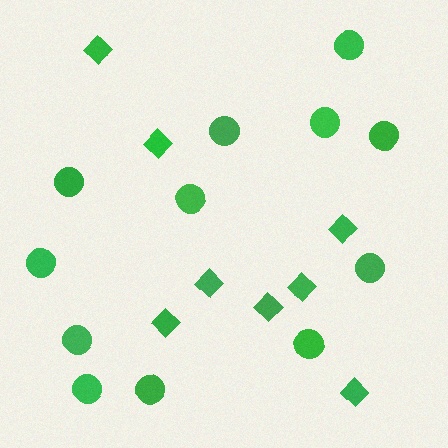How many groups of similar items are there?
There are 2 groups: one group of circles (12) and one group of diamonds (8).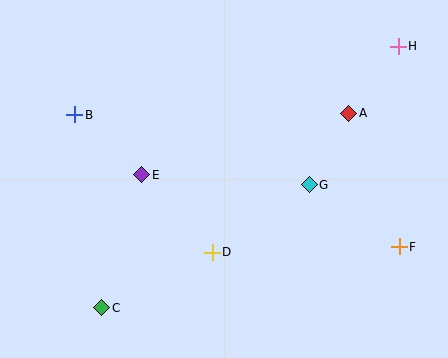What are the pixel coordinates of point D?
Point D is at (212, 252).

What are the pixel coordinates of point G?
Point G is at (309, 185).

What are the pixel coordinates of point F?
Point F is at (399, 247).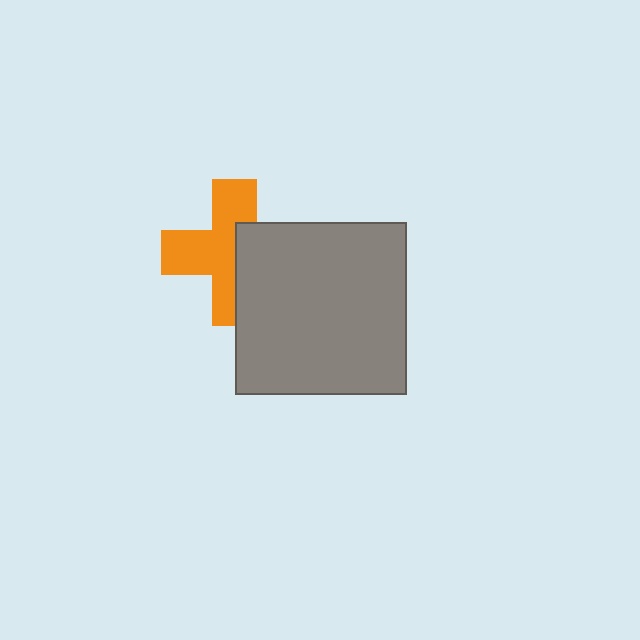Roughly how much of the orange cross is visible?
About half of it is visible (roughly 59%).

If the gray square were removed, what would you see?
You would see the complete orange cross.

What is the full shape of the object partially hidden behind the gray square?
The partially hidden object is an orange cross.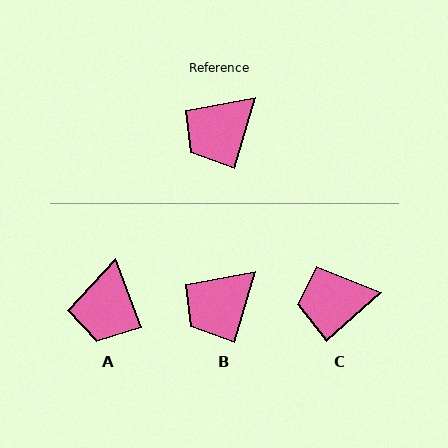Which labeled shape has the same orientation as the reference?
B.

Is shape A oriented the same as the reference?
No, it is off by about 38 degrees.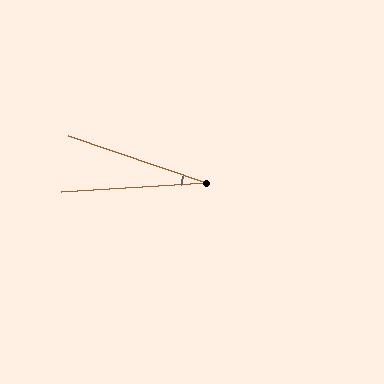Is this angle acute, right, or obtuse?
It is acute.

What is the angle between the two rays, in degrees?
Approximately 22 degrees.